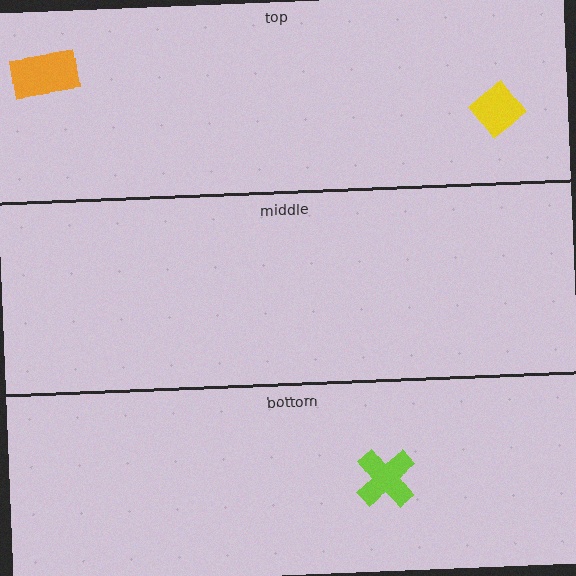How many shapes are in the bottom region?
1.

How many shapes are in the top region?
2.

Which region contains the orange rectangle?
The top region.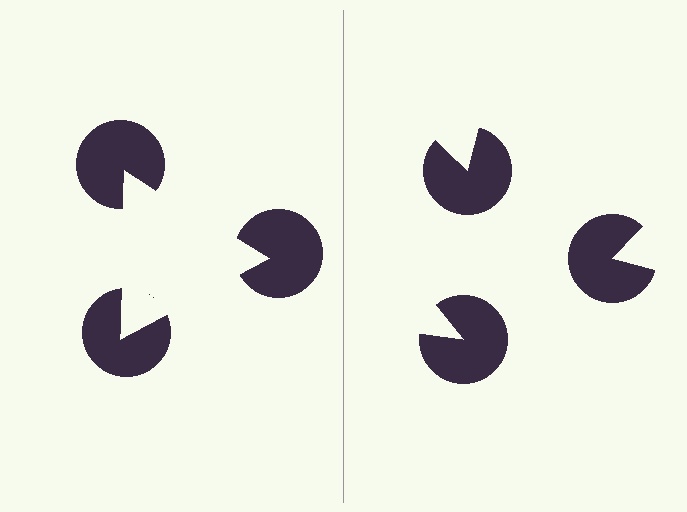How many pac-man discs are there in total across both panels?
6 — 3 on each side.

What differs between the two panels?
The pac-man discs are positioned identically on both sides; only the wedge orientations differ. On the left they align to a triangle; on the right they are misaligned.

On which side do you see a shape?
An illusory triangle appears on the left side. On the right side the wedge cuts are rotated, so no coherent shape forms.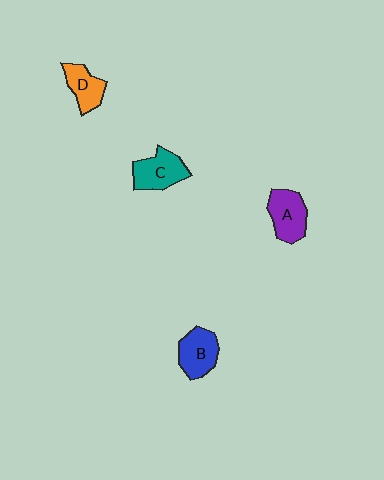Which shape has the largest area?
Shape C (teal).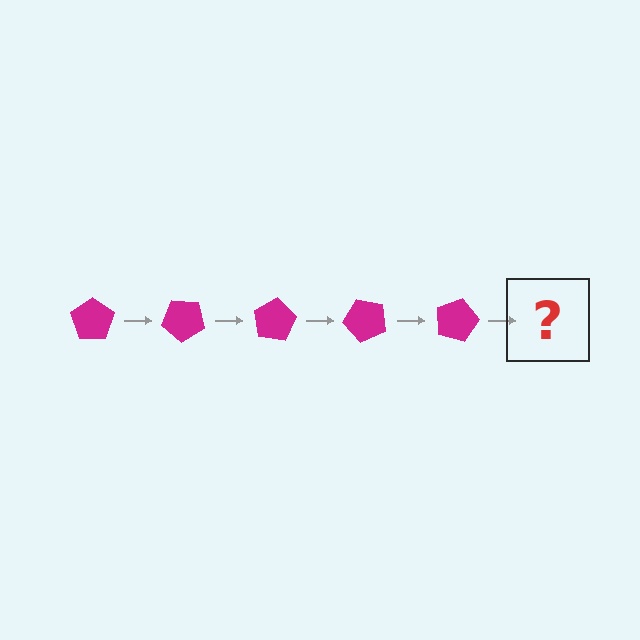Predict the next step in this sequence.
The next step is a magenta pentagon rotated 200 degrees.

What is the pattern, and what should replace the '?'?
The pattern is that the pentagon rotates 40 degrees each step. The '?' should be a magenta pentagon rotated 200 degrees.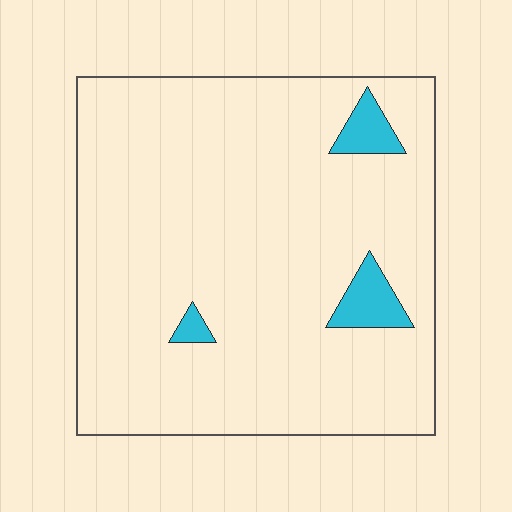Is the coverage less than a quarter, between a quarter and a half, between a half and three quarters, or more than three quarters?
Less than a quarter.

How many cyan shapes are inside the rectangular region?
3.